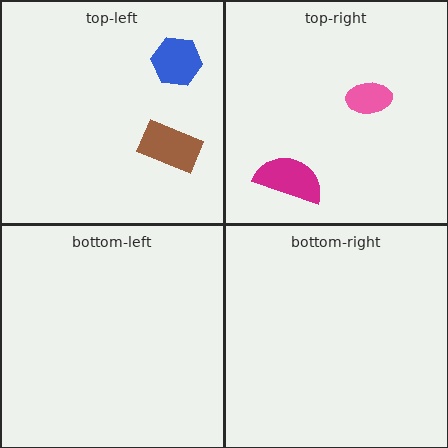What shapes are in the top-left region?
The blue hexagon, the brown rectangle.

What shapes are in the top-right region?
The pink ellipse, the magenta semicircle.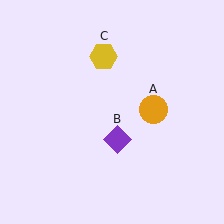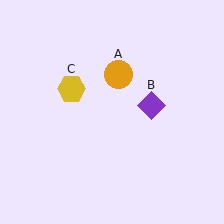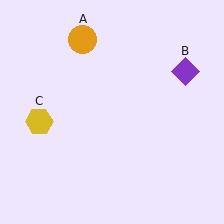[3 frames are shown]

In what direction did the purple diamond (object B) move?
The purple diamond (object B) moved up and to the right.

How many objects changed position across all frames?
3 objects changed position: orange circle (object A), purple diamond (object B), yellow hexagon (object C).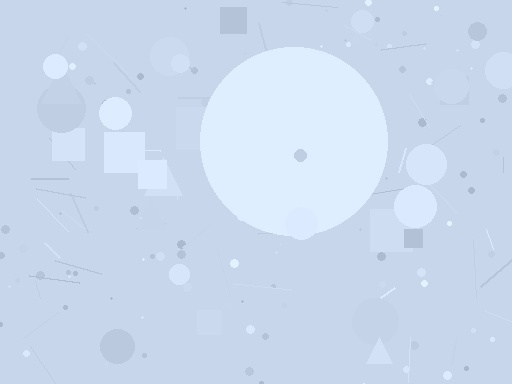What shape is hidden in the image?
A circle is hidden in the image.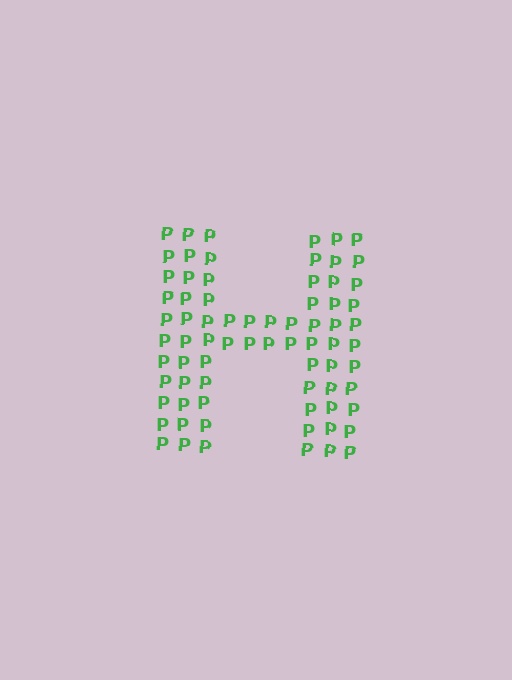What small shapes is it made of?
It is made of small letter P's.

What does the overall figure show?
The overall figure shows the letter H.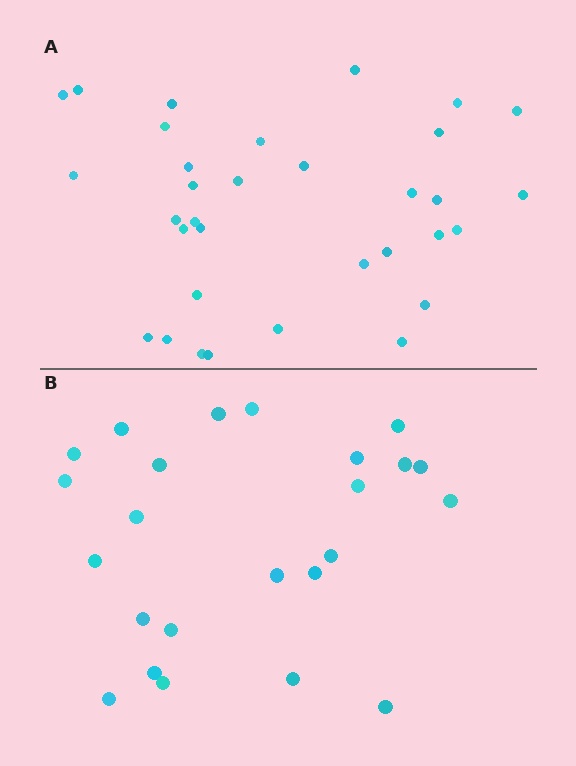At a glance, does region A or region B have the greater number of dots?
Region A (the top region) has more dots.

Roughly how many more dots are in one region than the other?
Region A has roughly 8 or so more dots than region B.